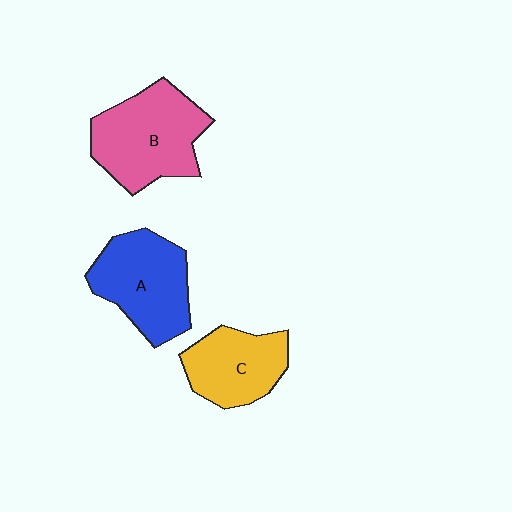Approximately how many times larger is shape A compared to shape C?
Approximately 1.2 times.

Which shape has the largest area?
Shape B (pink).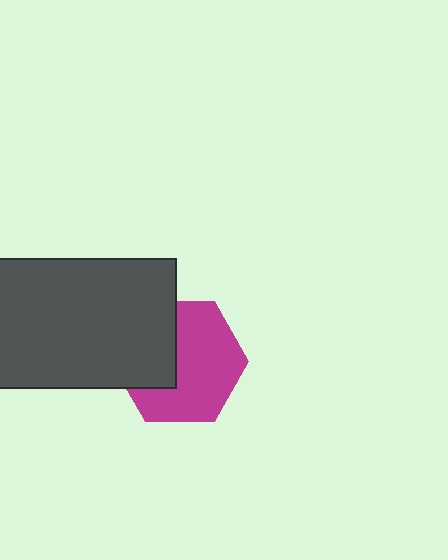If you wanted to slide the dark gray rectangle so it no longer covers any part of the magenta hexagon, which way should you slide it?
Slide it left — that is the most direct way to separate the two shapes.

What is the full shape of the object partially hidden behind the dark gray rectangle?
The partially hidden object is a magenta hexagon.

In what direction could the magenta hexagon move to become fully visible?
The magenta hexagon could move right. That would shift it out from behind the dark gray rectangle entirely.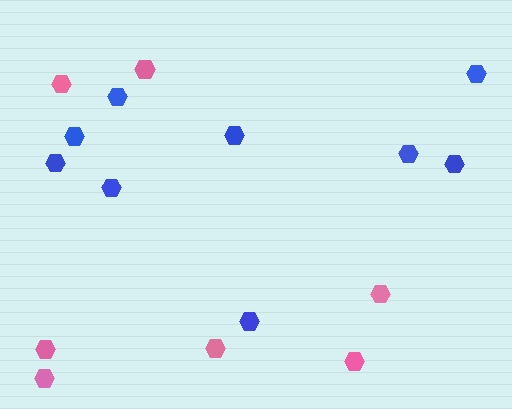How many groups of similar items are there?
There are 2 groups: one group of pink hexagons (7) and one group of blue hexagons (9).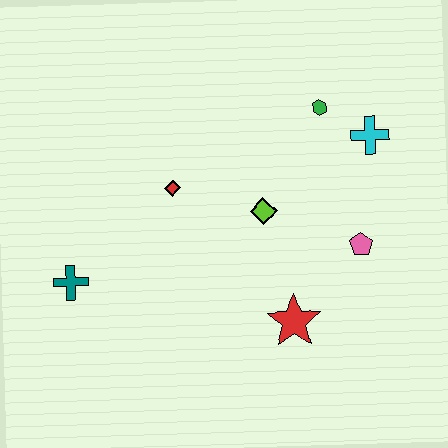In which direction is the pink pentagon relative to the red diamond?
The pink pentagon is to the right of the red diamond.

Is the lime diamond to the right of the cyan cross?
No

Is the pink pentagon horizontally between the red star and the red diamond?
No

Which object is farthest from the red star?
The teal cross is farthest from the red star.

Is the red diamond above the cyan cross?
No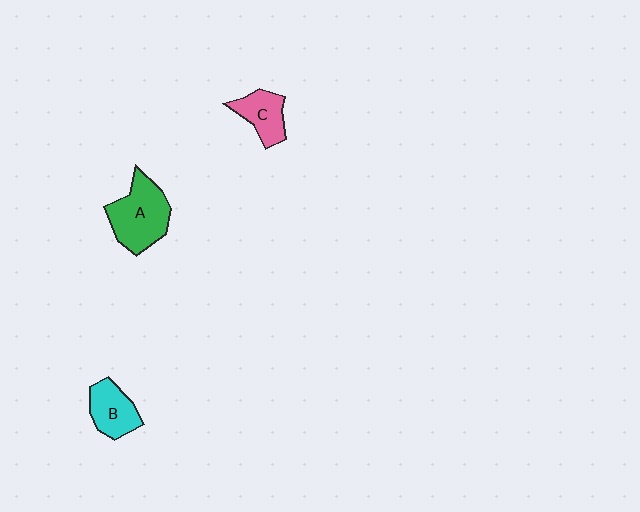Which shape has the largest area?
Shape A (green).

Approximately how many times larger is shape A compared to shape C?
Approximately 1.7 times.